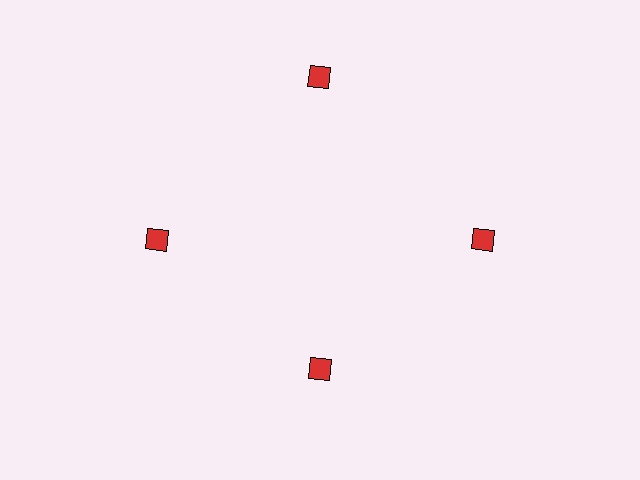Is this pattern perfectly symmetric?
No. The 4 red diamonds are arranged in a ring, but one element near the 6 o'clock position is pulled inward toward the center, breaking the 4-fold rotational symmetry.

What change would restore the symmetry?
The symmetry would be restored by moving it outward, back onto the ring so that all 4 diamonds sit at equal angles and equal distance from the center.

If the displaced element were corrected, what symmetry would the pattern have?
It would have 4-fold rotational symmetry — the pattern would map onto itself every 90 degrees.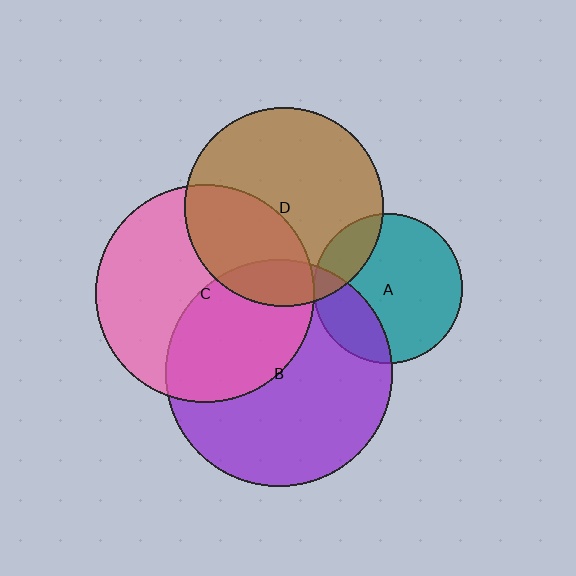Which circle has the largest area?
Circle B (purple).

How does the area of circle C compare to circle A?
Approximately 2.1 times.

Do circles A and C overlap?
Yes.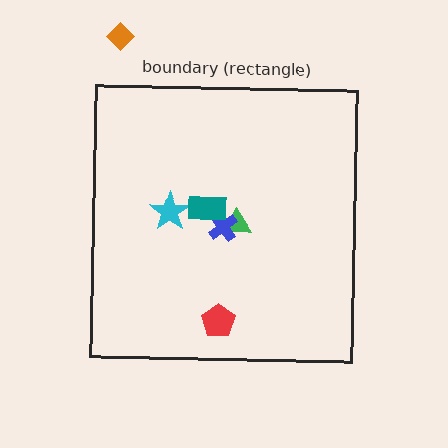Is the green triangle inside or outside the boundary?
Inside.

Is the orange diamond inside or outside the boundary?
Outside.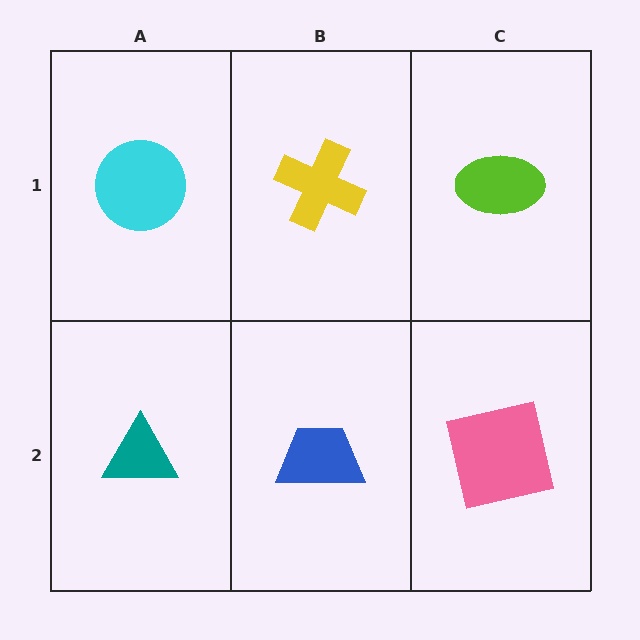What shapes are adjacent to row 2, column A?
A cyan circle (row 1, column A), a blue trapezoid (row 2, column B).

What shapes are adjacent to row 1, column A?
A teal triangle (row 2, column A), a yellow cross (row 1, column B).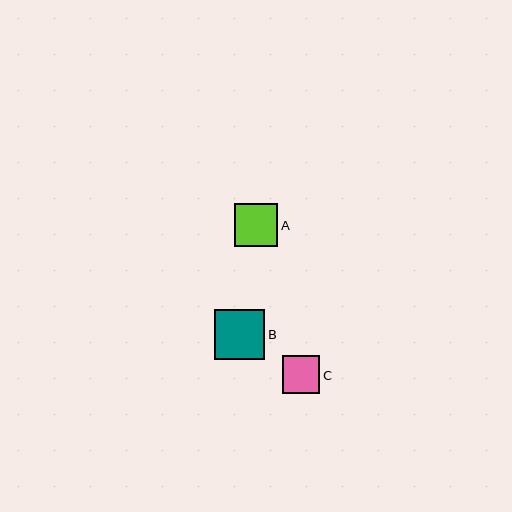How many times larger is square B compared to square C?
Square B is approximately 1.3 times the size of square C.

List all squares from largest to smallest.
From largest to smallest: B, A, C.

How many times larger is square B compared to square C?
Square B is approximately 1.3 times the size of square C.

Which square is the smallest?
Square C is the smallest with a size of approximately 38 pixels.